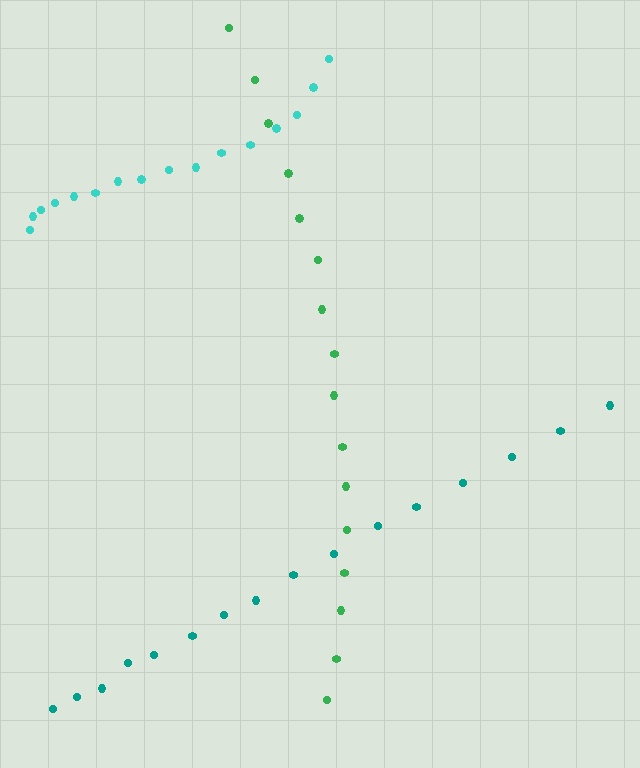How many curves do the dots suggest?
There are 3 distinct paths.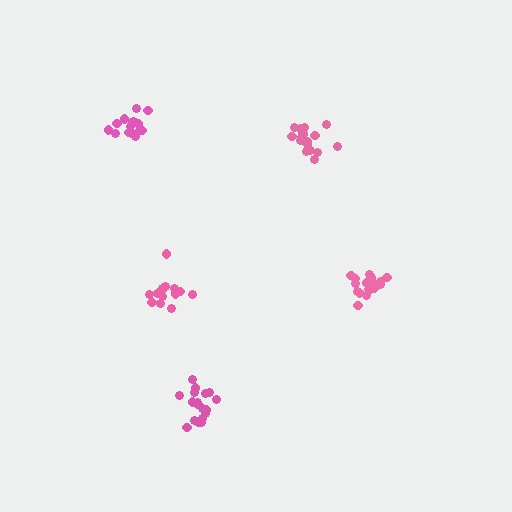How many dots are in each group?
Group 1: 15 dots, Group 2: 18 dots, Group 3: 18 dots, Group 4: 15 dots, Group 5: 18 dots (84 total).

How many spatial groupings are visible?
There are 5 spatial groupings.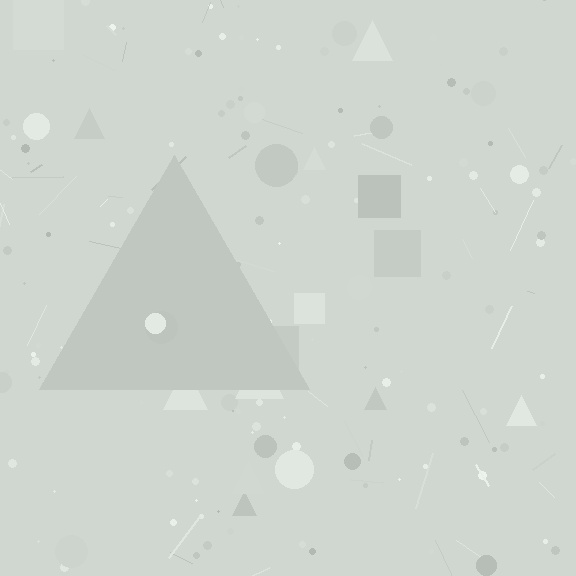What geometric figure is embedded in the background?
A triangle is embedded in the background.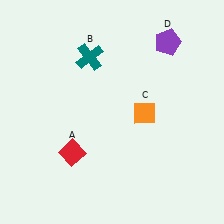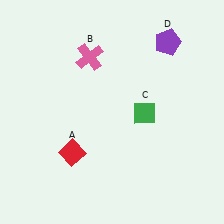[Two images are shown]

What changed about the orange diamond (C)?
In Image 1, C is orange. In Image 2, it changed to green.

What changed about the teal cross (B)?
In Image 1, B is teal. In Image 2, it changed to pink.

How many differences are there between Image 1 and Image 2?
There are 2 differences between the two images.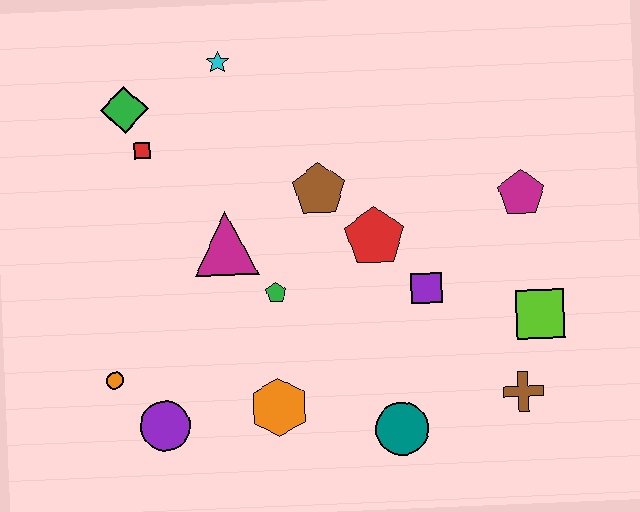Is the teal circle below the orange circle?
Yes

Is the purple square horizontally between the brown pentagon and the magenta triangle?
No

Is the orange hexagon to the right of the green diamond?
Yes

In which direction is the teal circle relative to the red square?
The teal circle is below the red square.